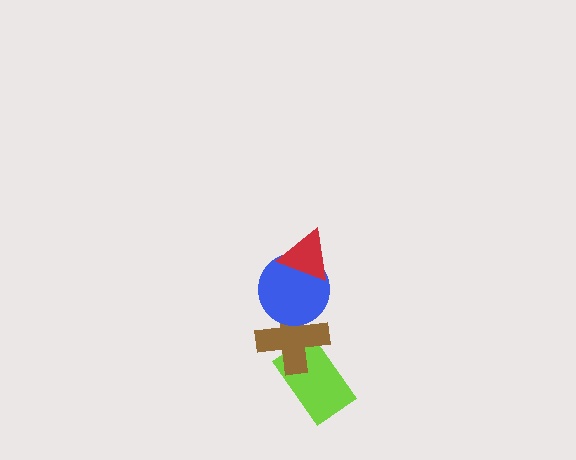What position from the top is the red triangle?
The red triangle is 1st from the top.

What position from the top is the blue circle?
The blue circle is 2nd from the top.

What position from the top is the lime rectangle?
The lime rectangle is 4th from the top.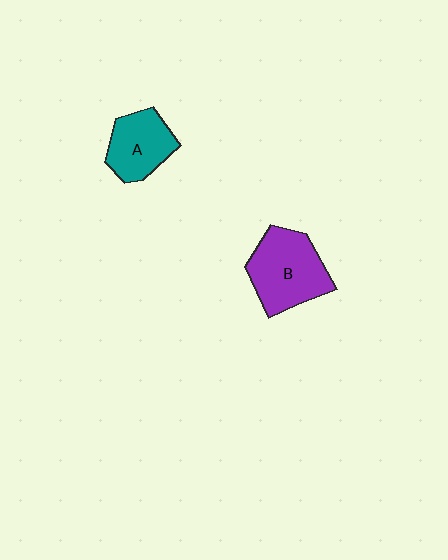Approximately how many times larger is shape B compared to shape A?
Approximately 1.4 times.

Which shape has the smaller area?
Shape A (teal).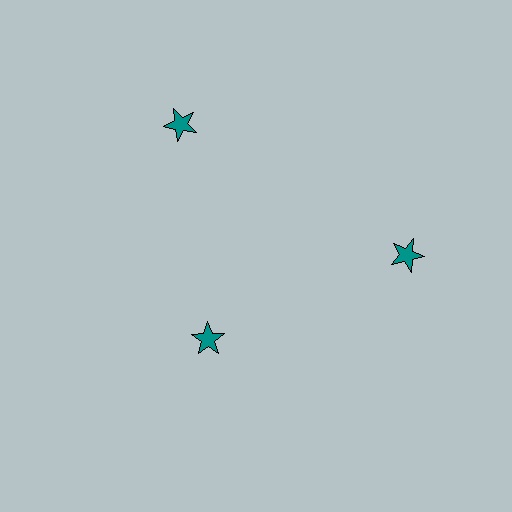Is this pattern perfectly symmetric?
No. The 3 teal stars are arranged in a ring, but one element near the 7 o'clock position is pulled inward toward the center, breaking the 3-fold rotational symmetry.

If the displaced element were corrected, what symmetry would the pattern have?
It would have 3-fold rotational symmetry — the pattern would map onto itself every 120 degrees.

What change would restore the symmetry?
The symmetry would be restored by moving it outward, back onto the ring so that all 3 stars sit at equal angles and equal distance from the center.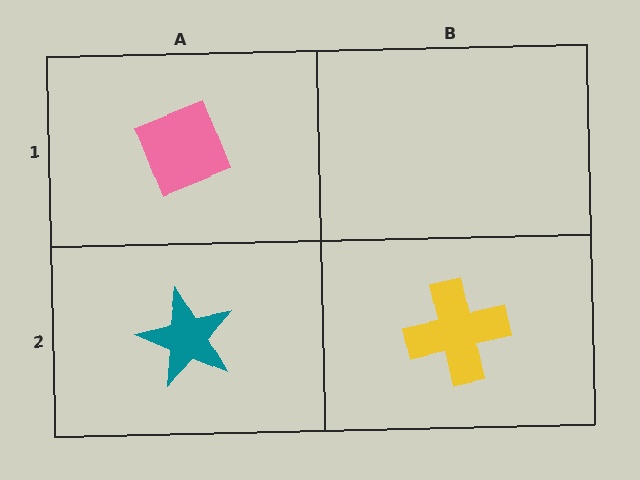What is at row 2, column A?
A teal star.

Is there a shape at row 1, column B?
No, that cell is empty.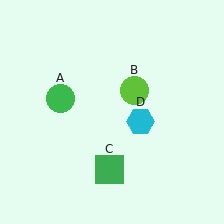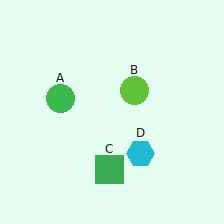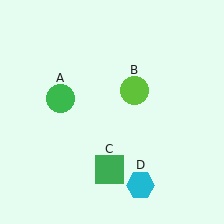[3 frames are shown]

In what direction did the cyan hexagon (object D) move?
The cyan hexagon (object D) moved down.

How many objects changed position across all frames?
1 object changed position: cyan hexagon (object D).